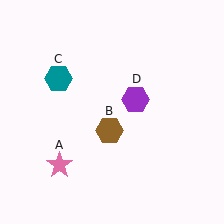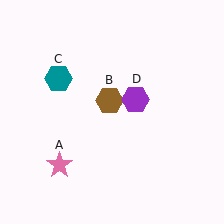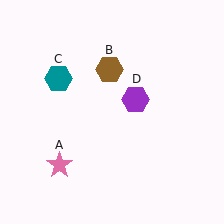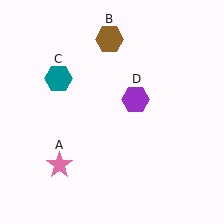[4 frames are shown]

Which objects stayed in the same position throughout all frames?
Pink star (object A) and teal hexagon (object C) and purple hexagon (object D) remained stationary.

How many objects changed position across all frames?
1 object changed position: brown hexagon (object B).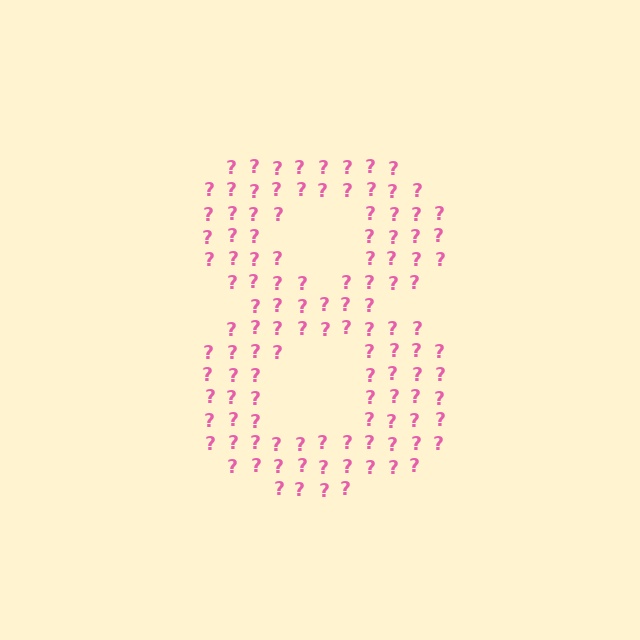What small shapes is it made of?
It is made of small question marks.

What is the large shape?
The large shape is the digit 8.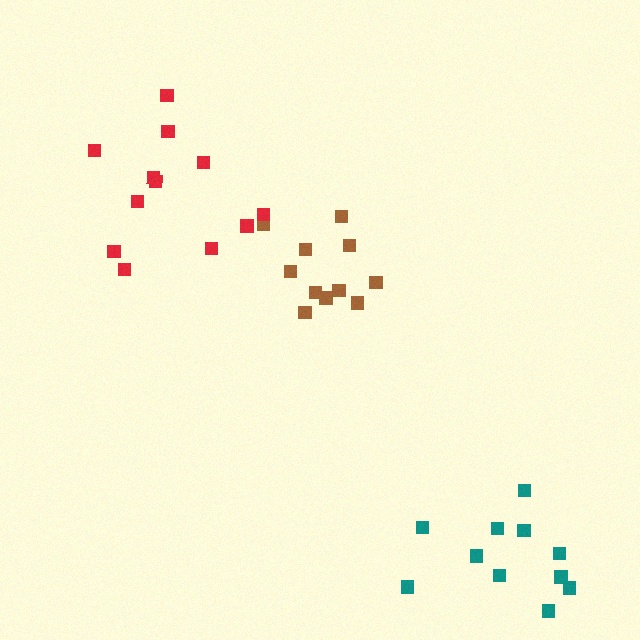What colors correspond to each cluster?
The clusters are colored: brown, red, teal.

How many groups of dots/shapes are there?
There are 3 groups.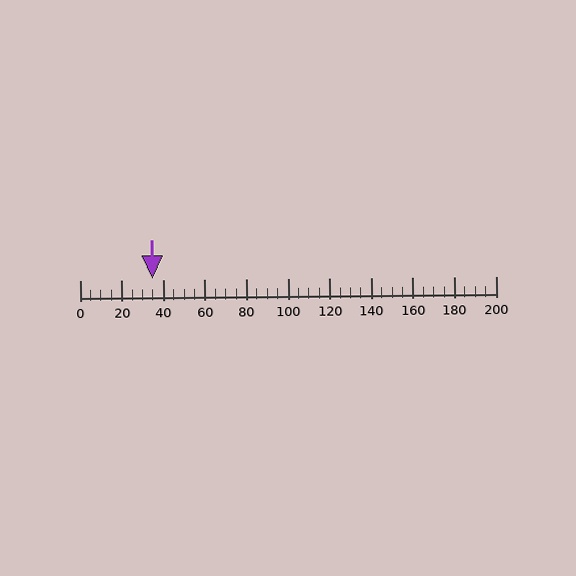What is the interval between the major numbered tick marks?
The major tick marks are spaced 20 units apart.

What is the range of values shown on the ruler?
The ruler shows values from 0 to 200.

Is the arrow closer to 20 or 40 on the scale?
The arrow is closer to 40.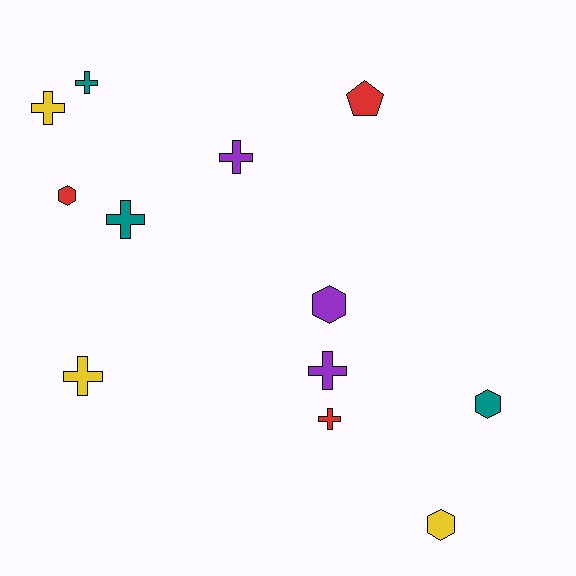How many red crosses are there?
There is 1 red cross.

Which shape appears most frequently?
Cross, with 7 objects.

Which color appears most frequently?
Red, with 3 objects.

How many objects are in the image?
There are 12 objects.